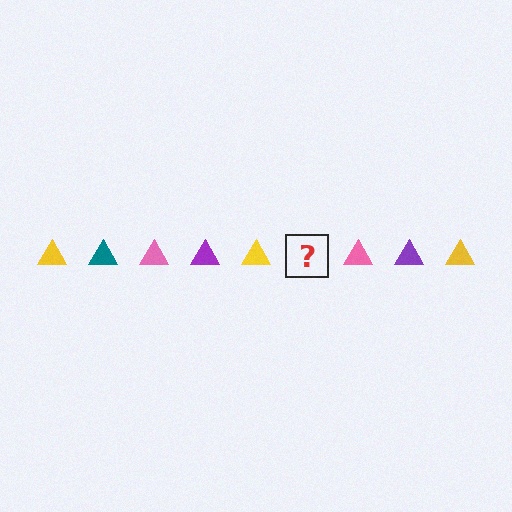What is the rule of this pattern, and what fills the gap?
The rule is that the pattern cycles through yellow, teal, pink, purple triangles. The gap should be filled with a teal triangle.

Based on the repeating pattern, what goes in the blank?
The blank should be a teal triangle.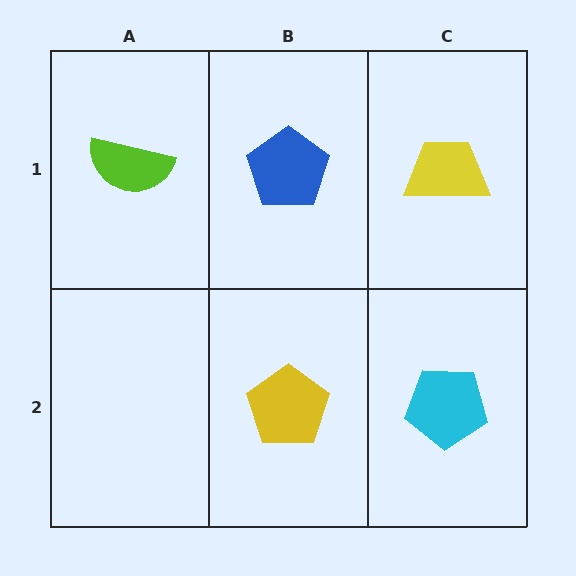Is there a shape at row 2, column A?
No, that cell is empty.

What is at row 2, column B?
A yellow pentagon.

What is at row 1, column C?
A yellow trapezoid.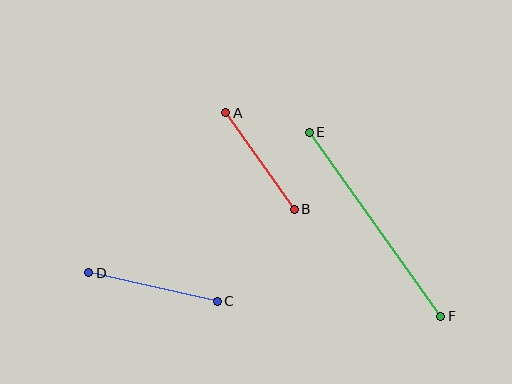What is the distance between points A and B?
The distance is approximately 118 pixels.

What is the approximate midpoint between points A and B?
The midpoint is at approximately (260, 161) pixels.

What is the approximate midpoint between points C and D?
The midpoint is at approximately (153, 287) pixels.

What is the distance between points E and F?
The distance is approximately 226 pixels.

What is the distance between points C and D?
The distance is approximately 132 pixels.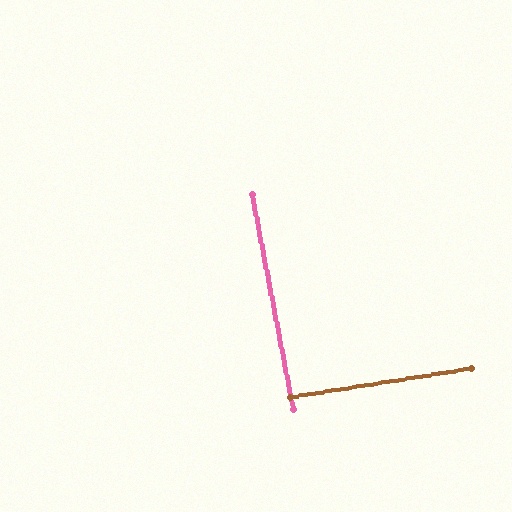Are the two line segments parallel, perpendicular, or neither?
Perpendicular — they meet at approximately 88°.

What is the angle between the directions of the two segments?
Approximately 88 degrees.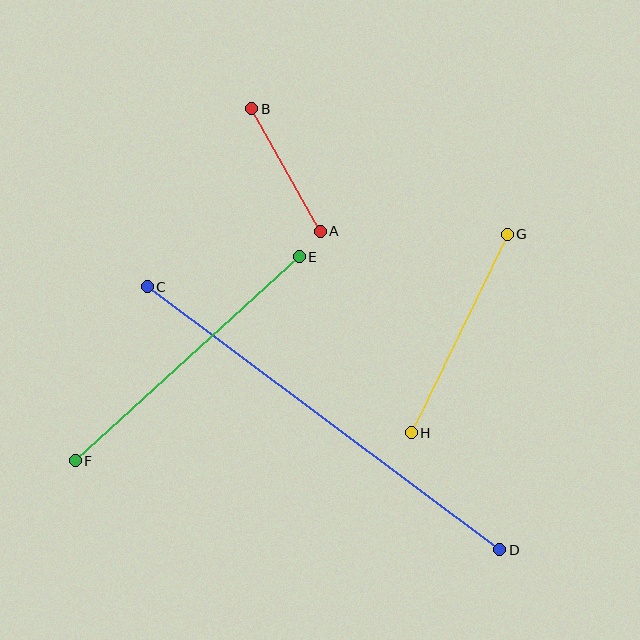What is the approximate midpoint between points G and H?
The midpoint is at approximately (459, 333) pixels.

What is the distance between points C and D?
The distance is approximately 440 pixels.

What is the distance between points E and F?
The distance is approximately 303 pixels.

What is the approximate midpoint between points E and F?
The midpoint is at approximately (187, 359) pixels.